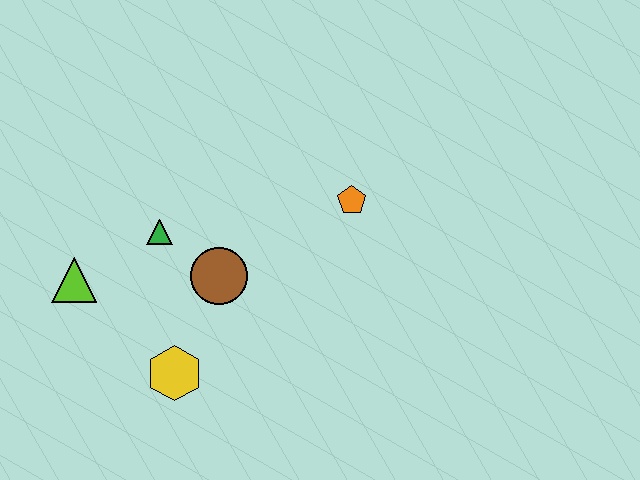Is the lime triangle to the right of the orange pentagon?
No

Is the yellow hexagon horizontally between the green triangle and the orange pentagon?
Yes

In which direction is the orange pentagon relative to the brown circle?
The orange pentagon is to the right of the brown circle.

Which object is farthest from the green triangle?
The orange pentagon is farthest from the green triangle.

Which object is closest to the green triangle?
The brown circle is closest to the green triangle.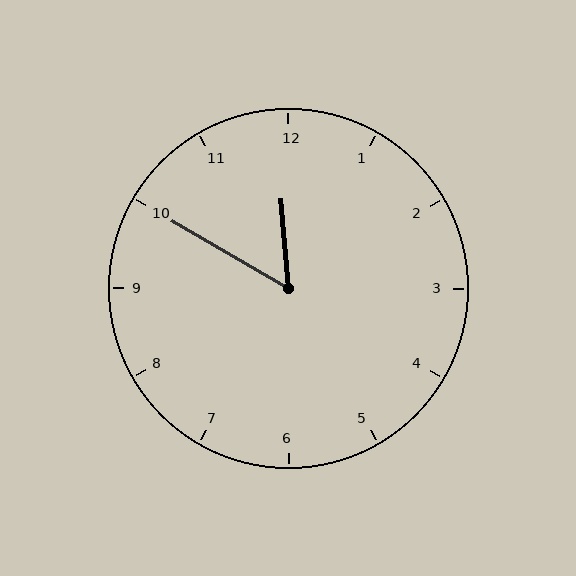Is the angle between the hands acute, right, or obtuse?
It is acute.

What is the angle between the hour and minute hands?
Approximately 55 degrees.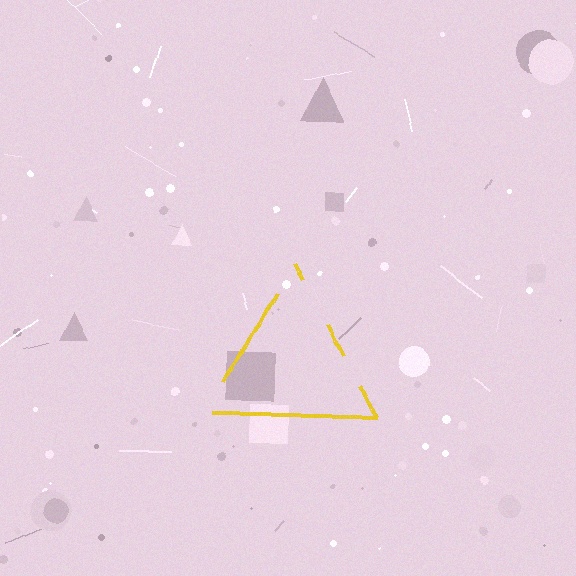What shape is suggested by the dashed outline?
The dashed outline suggests a triangle.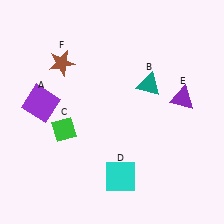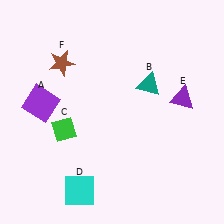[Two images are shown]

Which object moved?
The cyan square (D) moved left.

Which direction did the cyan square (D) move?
The cyan square (D) moved left.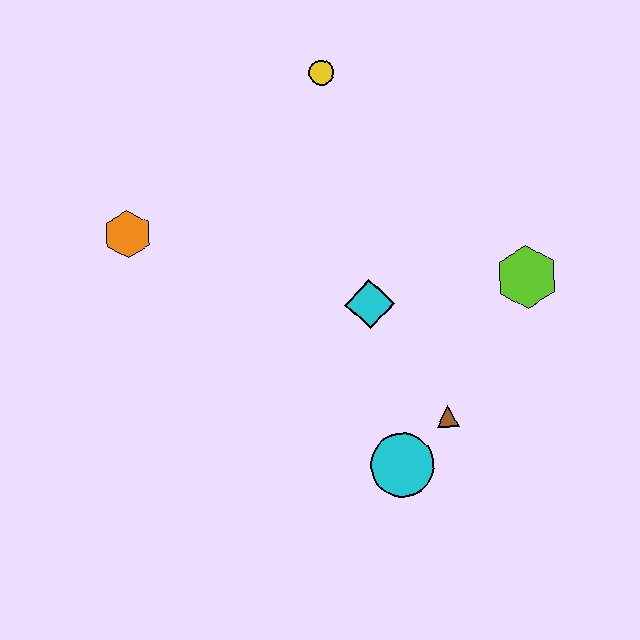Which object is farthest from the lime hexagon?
The orange hexagon is farthest from the lime hexagon.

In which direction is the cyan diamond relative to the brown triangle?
The cyan diamond is above the brown triangle.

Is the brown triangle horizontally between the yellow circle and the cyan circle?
No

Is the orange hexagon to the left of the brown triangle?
Yes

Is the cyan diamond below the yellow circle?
Yes